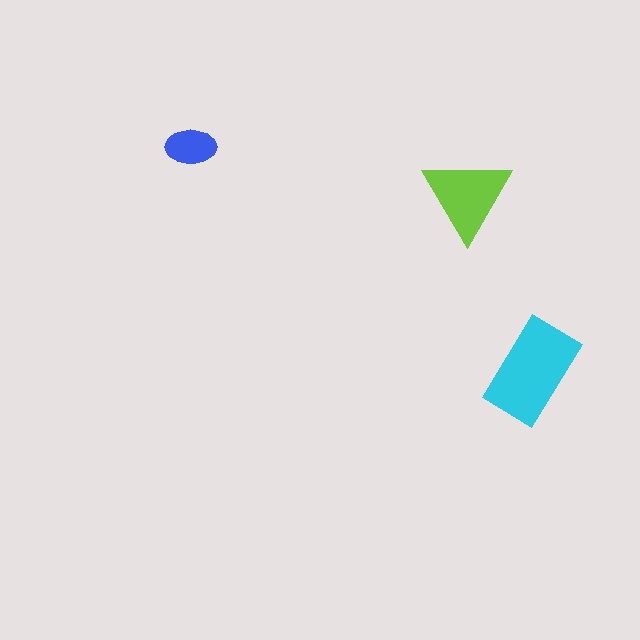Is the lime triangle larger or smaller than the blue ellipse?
Larger.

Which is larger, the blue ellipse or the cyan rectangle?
The cyan rectangle.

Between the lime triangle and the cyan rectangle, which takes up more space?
The cyan rectangle.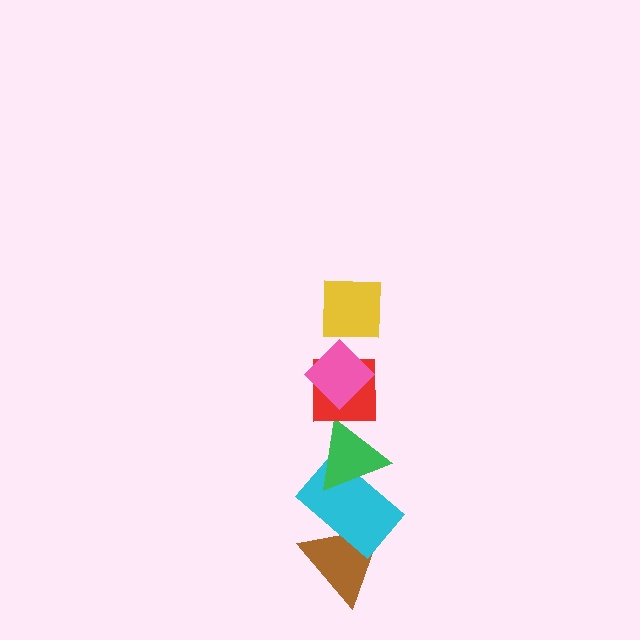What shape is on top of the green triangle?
The red square is on top of the green triangle.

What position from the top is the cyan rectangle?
The cyan rectangle is 5th from the top.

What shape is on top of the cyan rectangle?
The green triangle is on top of the cyan rectangle.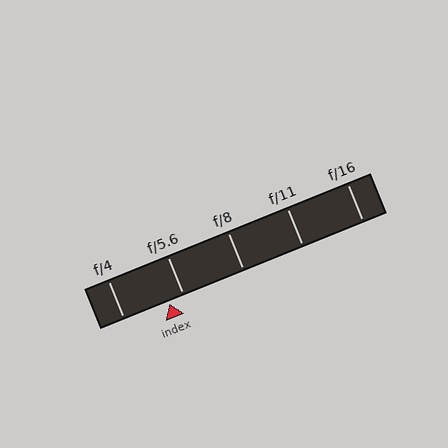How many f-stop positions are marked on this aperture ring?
There are 5 f-stop positions marked.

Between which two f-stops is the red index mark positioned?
The index mark is between f/4 and f/5.6.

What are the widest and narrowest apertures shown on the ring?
The widest aperture shown is f/4 and the narrowest is f/16.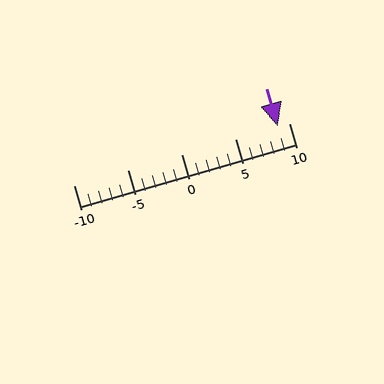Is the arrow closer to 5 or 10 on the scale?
The arrow is closer to 10.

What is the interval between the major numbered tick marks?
The major tick marks are spaced 5 units apart.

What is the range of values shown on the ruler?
The ruler shows values from -10 to 10.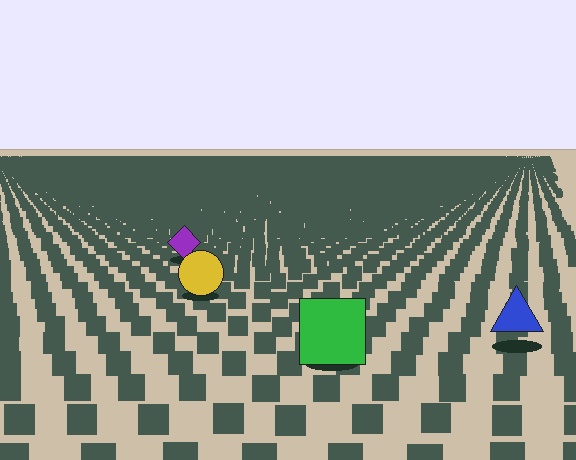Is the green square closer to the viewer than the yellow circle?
Yes. The green square is closer — you can tell from the texture gradient: the ground texture is coarser near it.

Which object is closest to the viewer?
The green square is closest. The texture marks near it are larger and more spread out.